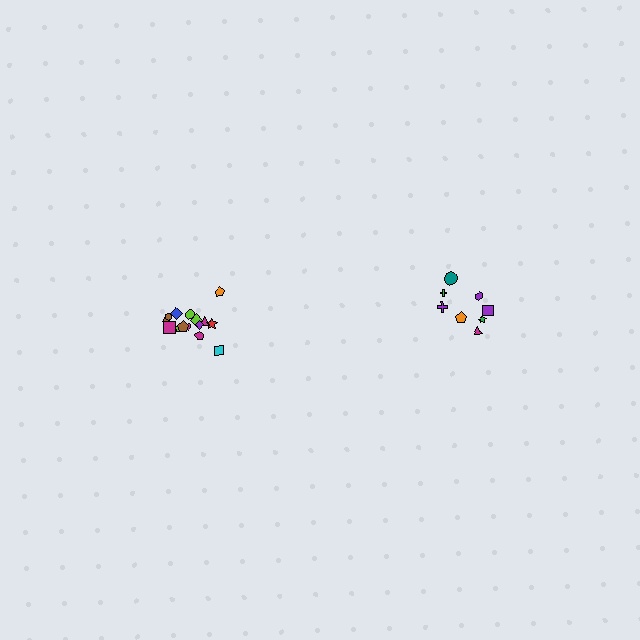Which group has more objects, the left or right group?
The left group.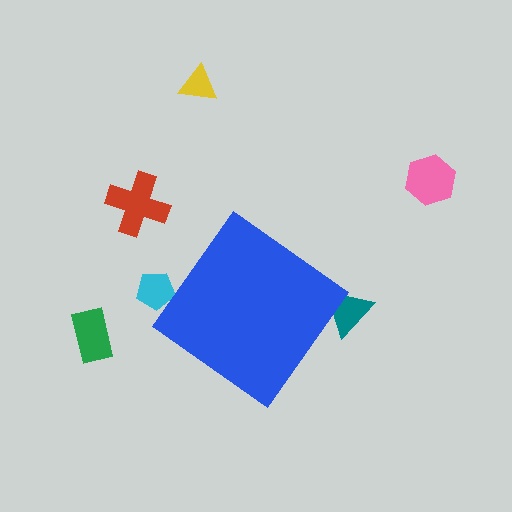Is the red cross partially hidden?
No, the red cross is fully visible.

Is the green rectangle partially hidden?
No, the green rectangle is fully visible.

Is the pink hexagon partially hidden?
No, the pink hexagon is fully visible.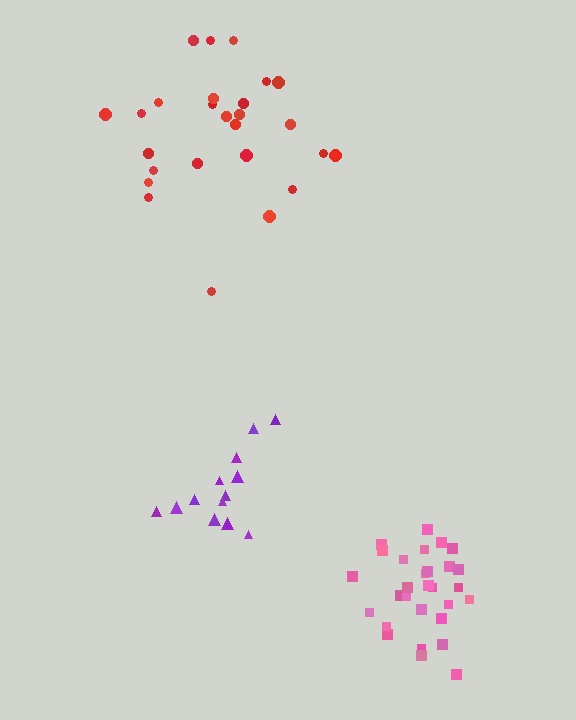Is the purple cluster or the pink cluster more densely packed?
Pink.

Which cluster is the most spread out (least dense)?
Red.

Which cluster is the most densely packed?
Pink.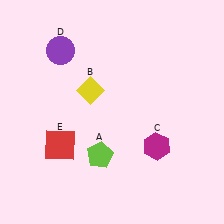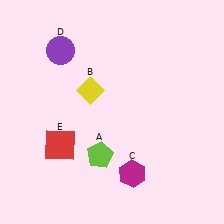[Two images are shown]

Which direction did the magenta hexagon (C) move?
The magenta hexagon (C) moved down.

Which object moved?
The magenta hexagon (C) moved down.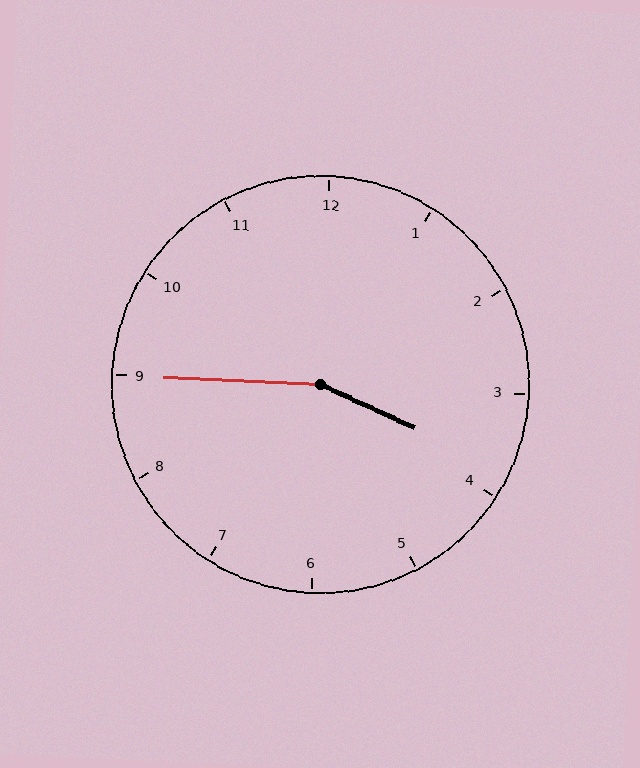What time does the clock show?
3:45.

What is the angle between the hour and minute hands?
Approximately 158 degrees.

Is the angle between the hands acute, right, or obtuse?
It is obtuse.